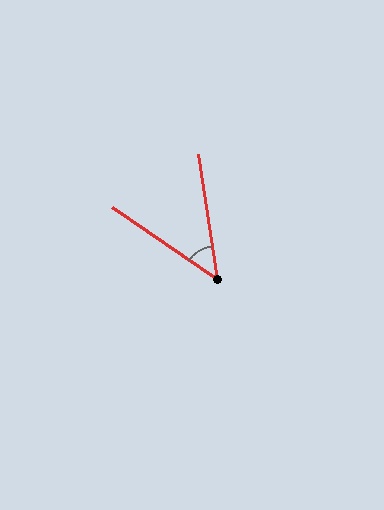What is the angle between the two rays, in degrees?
Approximately 47 degrees.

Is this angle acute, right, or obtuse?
It is acute.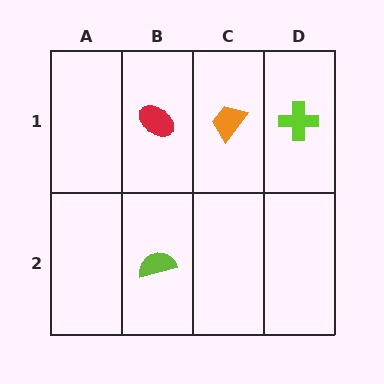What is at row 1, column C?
An orange trapezoid.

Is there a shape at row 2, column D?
No, that cell is empty.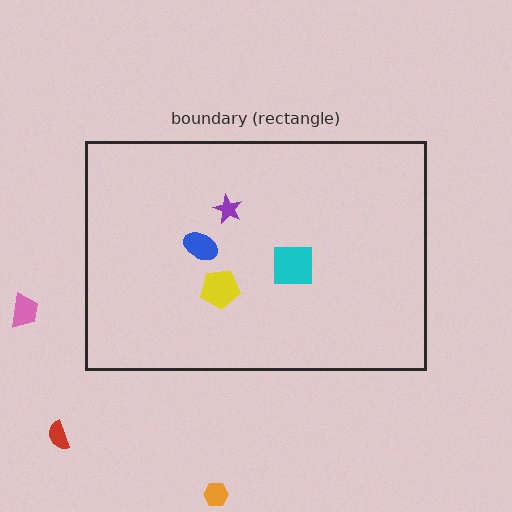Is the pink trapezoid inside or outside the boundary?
Outside.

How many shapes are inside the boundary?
4 inside, 3 outside.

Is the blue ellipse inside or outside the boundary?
Inside.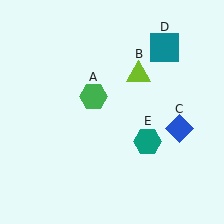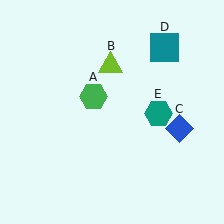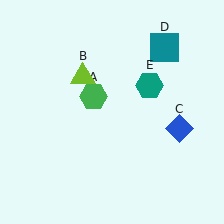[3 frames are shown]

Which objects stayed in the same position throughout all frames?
Green hexagon (object A) and blue diamond (object C) and teal square (object D) remained stationary.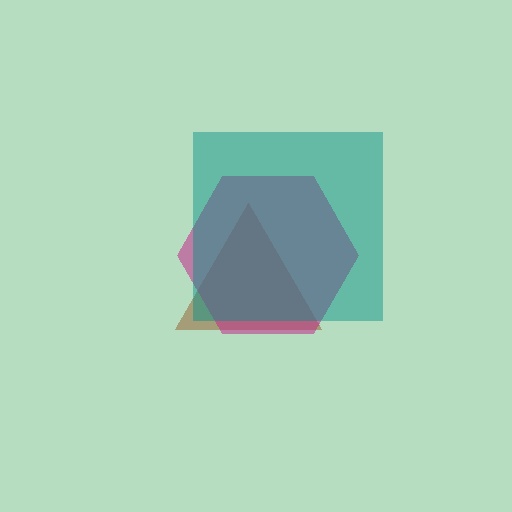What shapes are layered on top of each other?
The layered shapes are: a brown triangle, a magenta hexagon, a teal square.